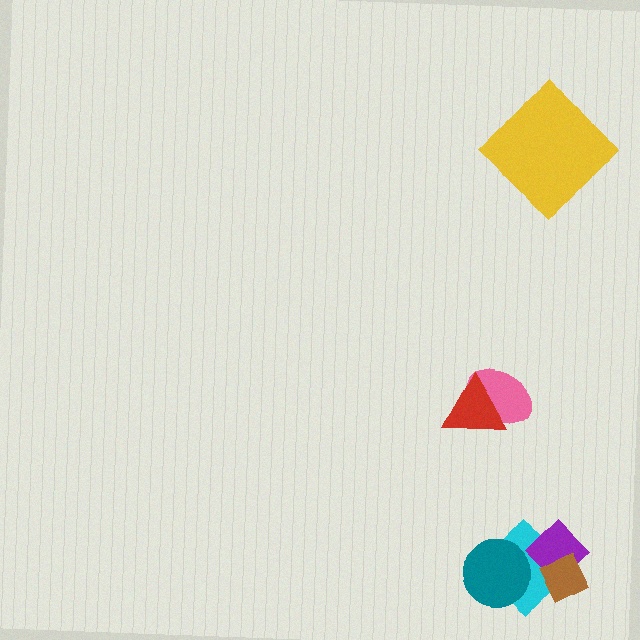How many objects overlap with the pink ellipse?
1 object overlaps with the pink ellipse.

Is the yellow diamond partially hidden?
No, no other shape covers it.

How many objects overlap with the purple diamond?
2 objects overlap with the purple diamond.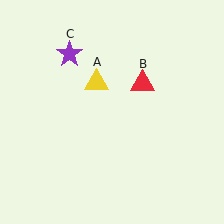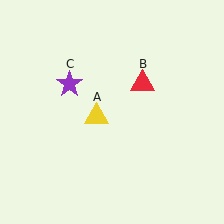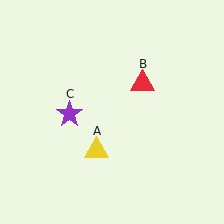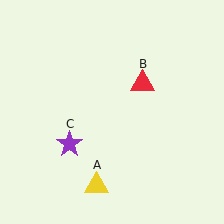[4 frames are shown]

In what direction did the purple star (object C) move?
The purple star (object C) moved down.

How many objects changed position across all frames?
2 objects changed position: yellow triangle (object A), purple star (object C).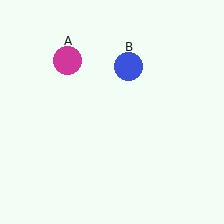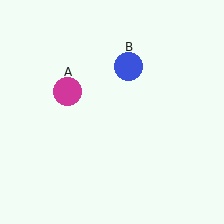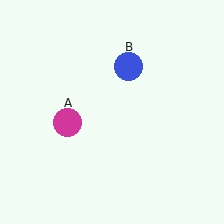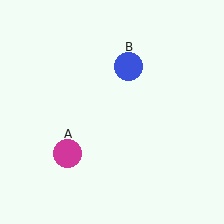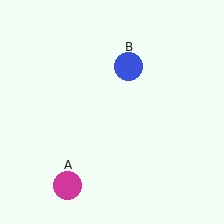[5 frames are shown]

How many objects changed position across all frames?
1 object changed position: magenta circle (object A).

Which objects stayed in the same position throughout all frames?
Blue circle (object B) remained stationary.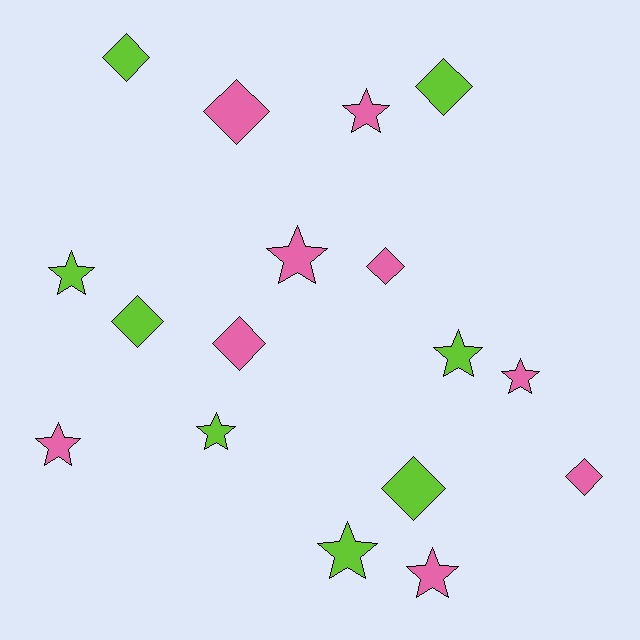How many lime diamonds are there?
There are 4 lime diamonds.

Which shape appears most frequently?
Star, with 9 objects.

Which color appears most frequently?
Pink, with 9 objects.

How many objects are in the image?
There are 17 objects.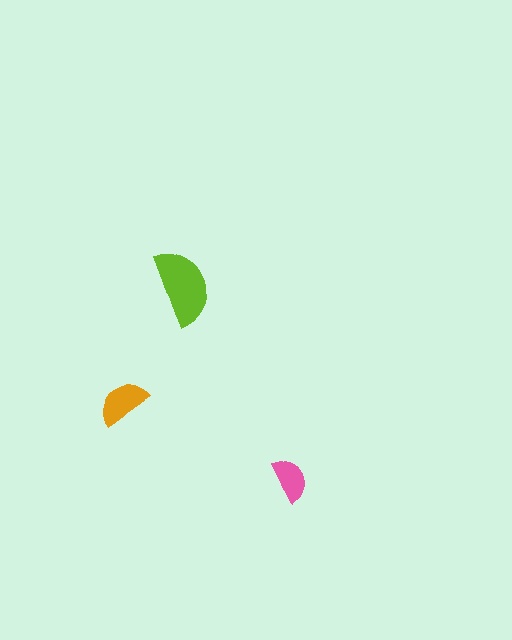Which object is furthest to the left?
The orange semicircle is leftmost.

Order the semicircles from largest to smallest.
the lime one, the orange one, the pink one.